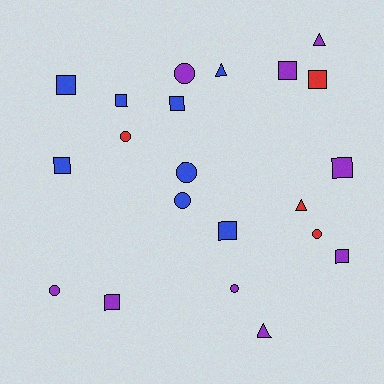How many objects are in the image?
There are 21 objects.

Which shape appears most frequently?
Square, with 10 objects.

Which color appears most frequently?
Purple, with 9 objects.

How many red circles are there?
There are 2 red circles.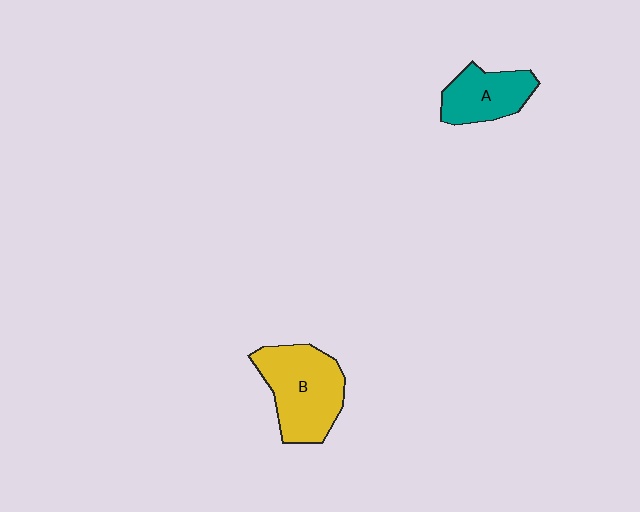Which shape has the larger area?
Shape B (yellow).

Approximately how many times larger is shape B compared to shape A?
Approximately 1.5 times.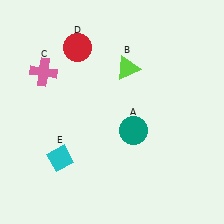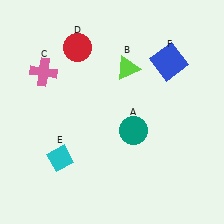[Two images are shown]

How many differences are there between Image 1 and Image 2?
There is 1 difference between the two images.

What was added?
A blue square (F) was added in Image 2.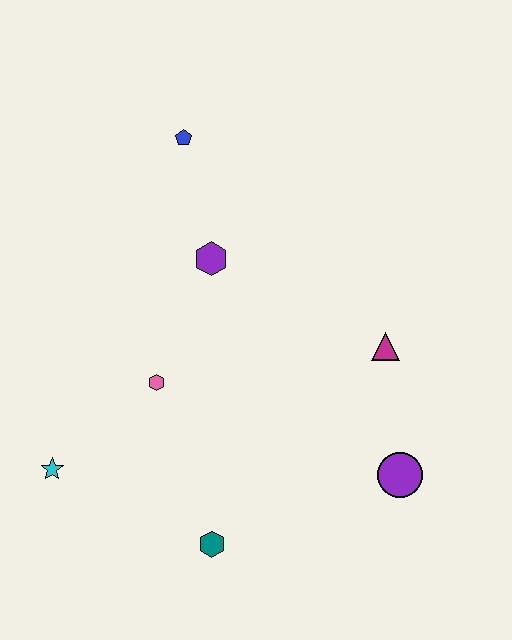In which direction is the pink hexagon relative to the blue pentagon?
The pink hexagon is below the blue pentagon.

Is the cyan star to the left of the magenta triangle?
Yes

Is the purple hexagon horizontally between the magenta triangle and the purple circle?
No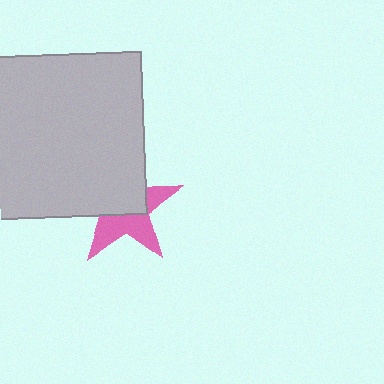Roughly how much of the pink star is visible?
About half of it is visible (roughly 47%).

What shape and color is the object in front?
The object in front is a light gray square.